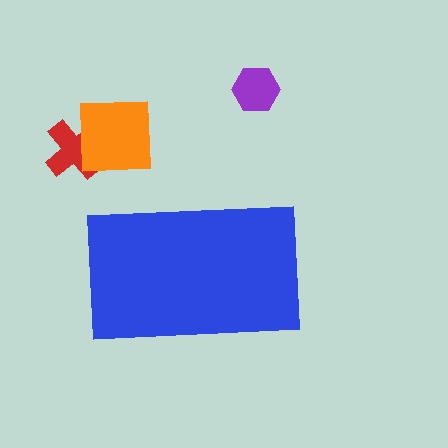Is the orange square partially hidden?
No, the orange square is fully visible.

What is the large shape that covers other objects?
A blue rectangle.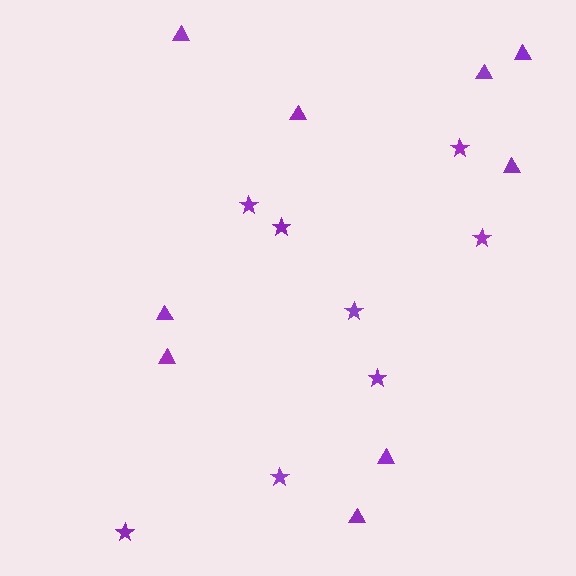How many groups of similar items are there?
There are 2 groups: one group of stars (8) and one group of triangles (9).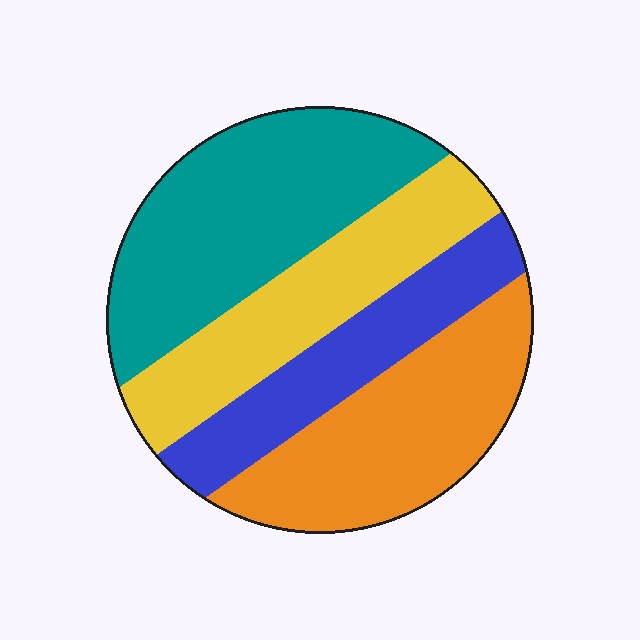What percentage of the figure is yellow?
Yellow covers about 25% of the figure.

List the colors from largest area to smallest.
From largest to smallest: teal, orange, yellow, blue.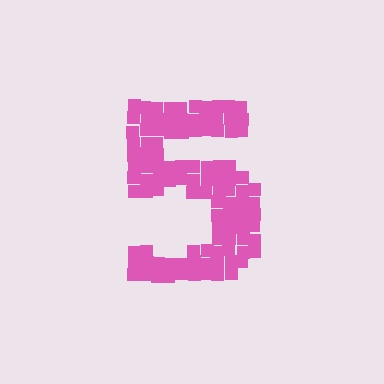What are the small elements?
The small elements are squares.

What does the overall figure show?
The overall figure shows the digit 5.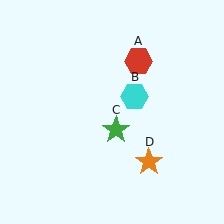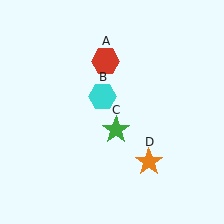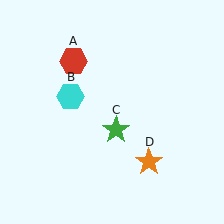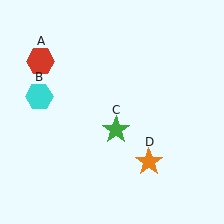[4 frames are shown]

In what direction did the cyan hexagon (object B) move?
The cyan hexagon (object B) moved left.